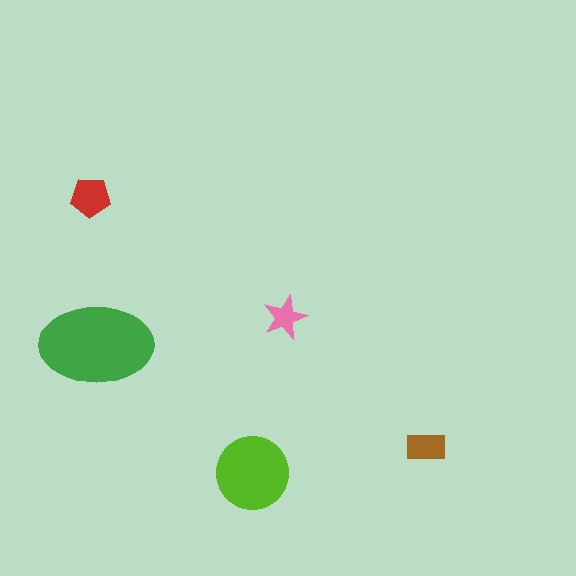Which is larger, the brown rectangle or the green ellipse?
The green ellipse.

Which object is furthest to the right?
The brown rectangle is rightmost.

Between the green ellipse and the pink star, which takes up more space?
The green ellipse.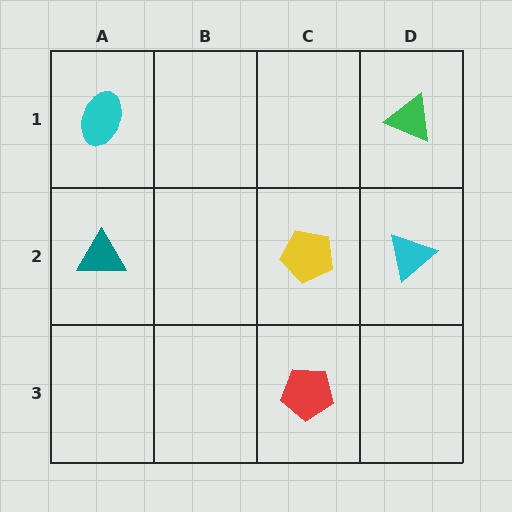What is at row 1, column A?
A cyan ellipse.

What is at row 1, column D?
A green triangle.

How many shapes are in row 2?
3 shapes.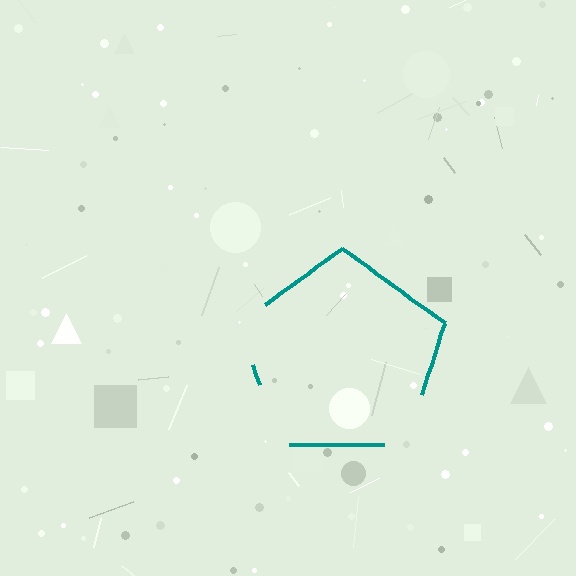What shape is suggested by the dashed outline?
The dashed outline suggests a pentagon.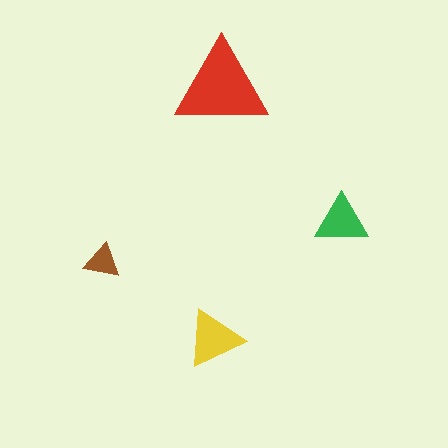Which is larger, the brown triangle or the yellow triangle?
The yellow one.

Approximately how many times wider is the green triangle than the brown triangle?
About 1.5 times wider.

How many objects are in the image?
There are 4 objects in the image.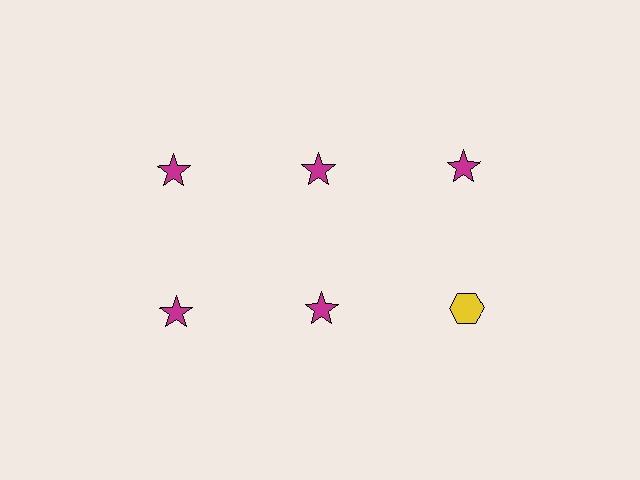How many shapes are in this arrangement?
There are 6 shapes arranged in a grid pattern.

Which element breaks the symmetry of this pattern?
The yellow hexagon in the second row, center column breaks the symmetry. All other shapes are magenta stars.